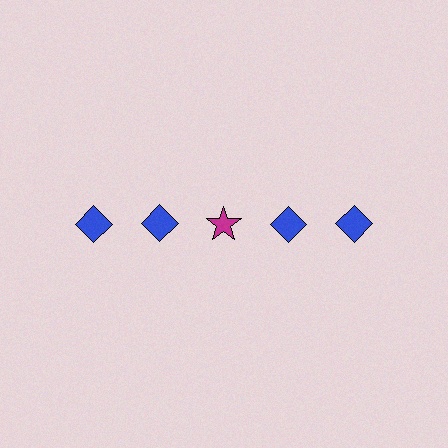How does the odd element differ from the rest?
It differs in both color (magenta instead of blue) and shape (star instead of diamond).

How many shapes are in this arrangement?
There are 5 shapes arranged in a grid pattern.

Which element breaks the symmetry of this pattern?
The magenta star in the top row, center column breaks the symmetry. All other shapes are blue diamonds.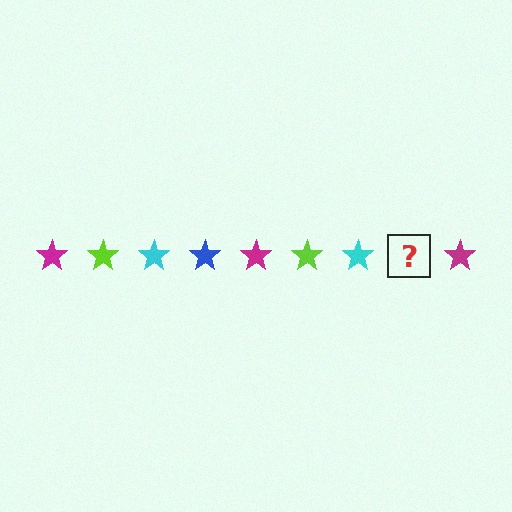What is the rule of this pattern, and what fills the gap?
The rule is that the pattern cycles through magenta, lime, cyan, blue stars. The gap should be filled with a blue star.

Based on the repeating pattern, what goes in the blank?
The blank should be a blue star.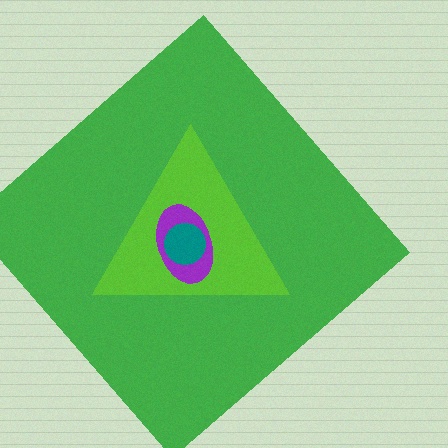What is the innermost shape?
The teal circle.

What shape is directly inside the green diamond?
The lime triangle.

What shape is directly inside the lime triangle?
The purple ellipse.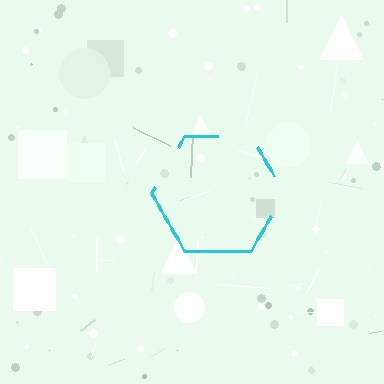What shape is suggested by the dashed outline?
The dashed outline suggests a hexagon.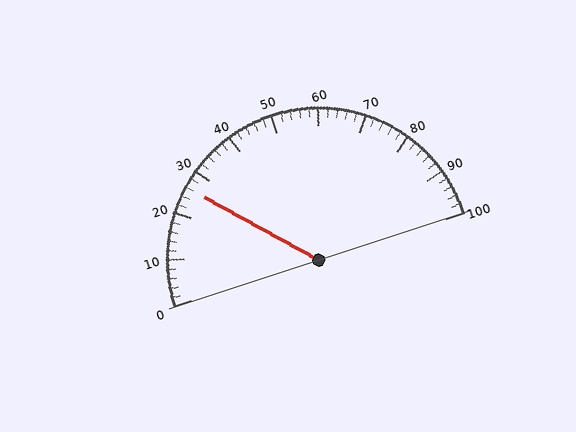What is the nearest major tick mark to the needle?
The nearest major tick mark is 30.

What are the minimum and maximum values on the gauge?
The gauge ranges from 0 to 100.